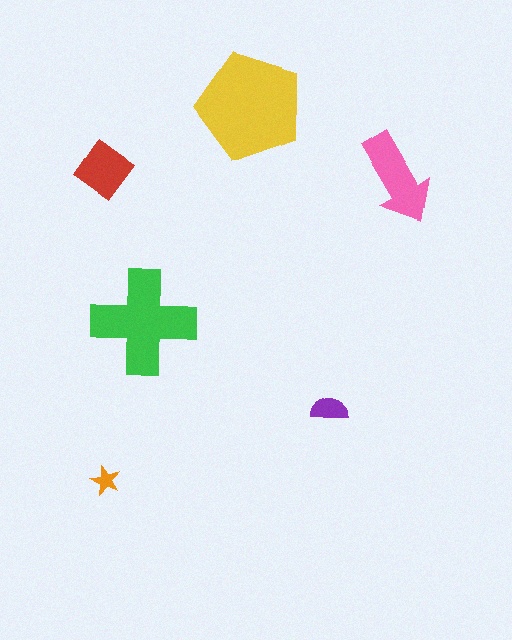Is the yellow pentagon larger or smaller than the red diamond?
Larger.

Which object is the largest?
The yellow pentagon.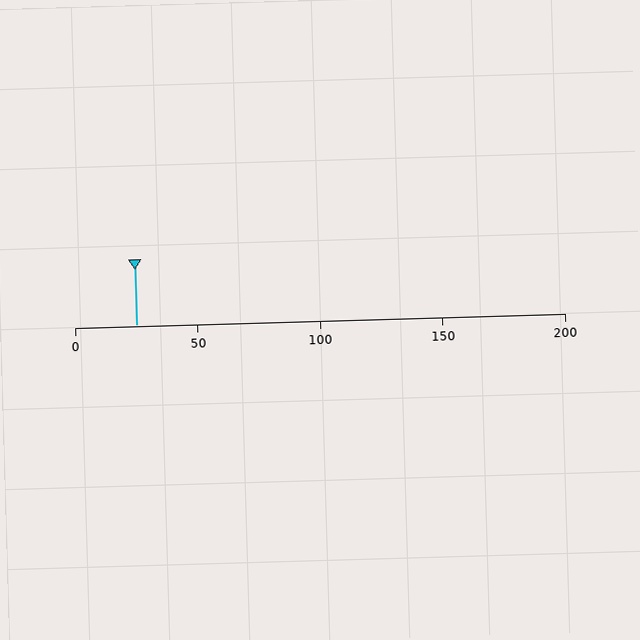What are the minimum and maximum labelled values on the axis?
The axis runs from 0 to 200.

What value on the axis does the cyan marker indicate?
The marker indicates approximately 25.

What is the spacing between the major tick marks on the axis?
The major ticks are spaced 50 apart.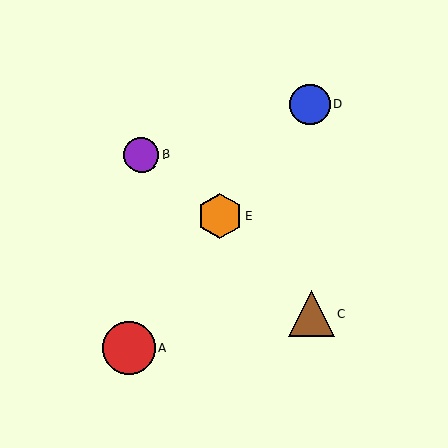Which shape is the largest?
The red circle (labeled A) is the largest.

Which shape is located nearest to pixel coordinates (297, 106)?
The blue circle (labeled D) at (310, 104) is nearest to that location.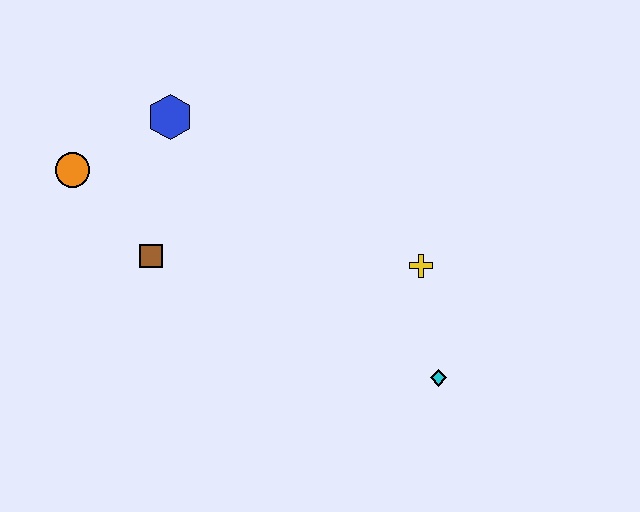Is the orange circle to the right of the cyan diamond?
No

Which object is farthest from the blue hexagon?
The cyan diamond is farthest from the blue hexagon.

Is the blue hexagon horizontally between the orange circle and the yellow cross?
Yes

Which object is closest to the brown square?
The orange circle is closest to the brown square.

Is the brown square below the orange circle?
Yes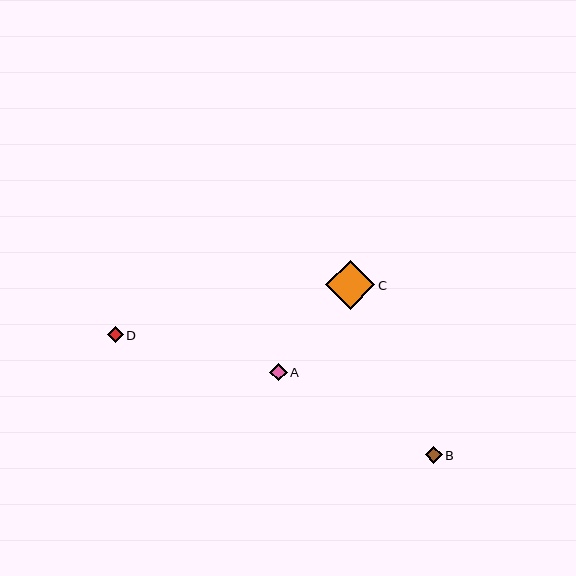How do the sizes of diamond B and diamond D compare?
Diamond B and diamond D are approximately the same size.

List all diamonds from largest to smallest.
From largest to smallest: C, A, B, D.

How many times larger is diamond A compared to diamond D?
Diamond A is approximately 1.2 times the size of diamond D.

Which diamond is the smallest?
Diamond D is the smallest with a size of approximately 16 pixels.